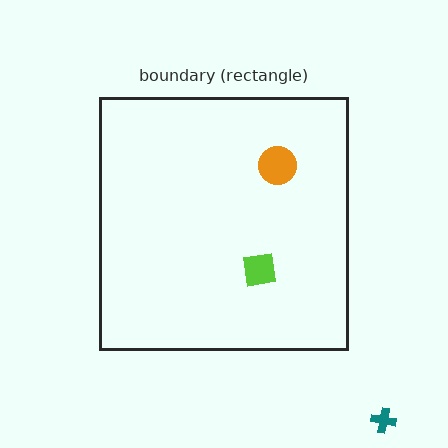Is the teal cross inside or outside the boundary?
Outside.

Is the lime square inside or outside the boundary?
Inside.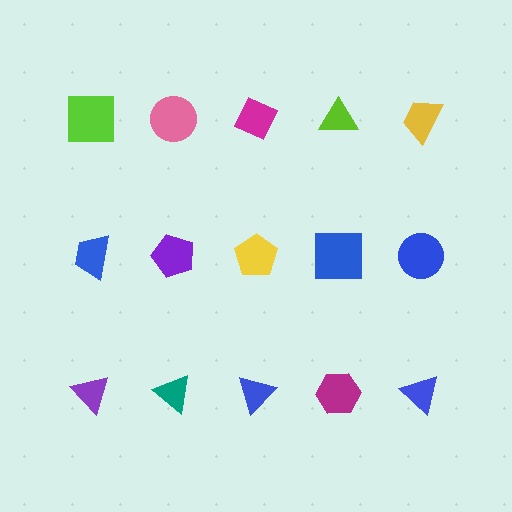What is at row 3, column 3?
A blue triangle.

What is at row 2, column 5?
A blue circle.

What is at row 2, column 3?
A yellow pentagon.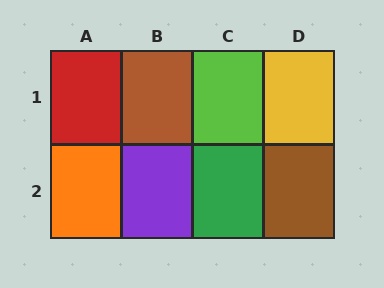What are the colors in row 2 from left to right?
Orange, purple, green, brown.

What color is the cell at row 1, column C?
Lime.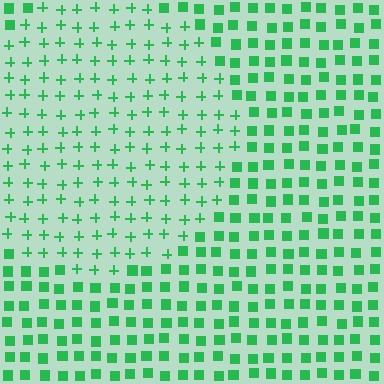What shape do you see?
I see a circle.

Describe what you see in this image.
The image is filled with small green elements arranged in a uniform grid. A circle-shaped region contains plus signs, while the surrounding area contains squares. The boundary is defined purely by the change in element shape.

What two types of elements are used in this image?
The image uses plus signs inside the circle region and squares outside it.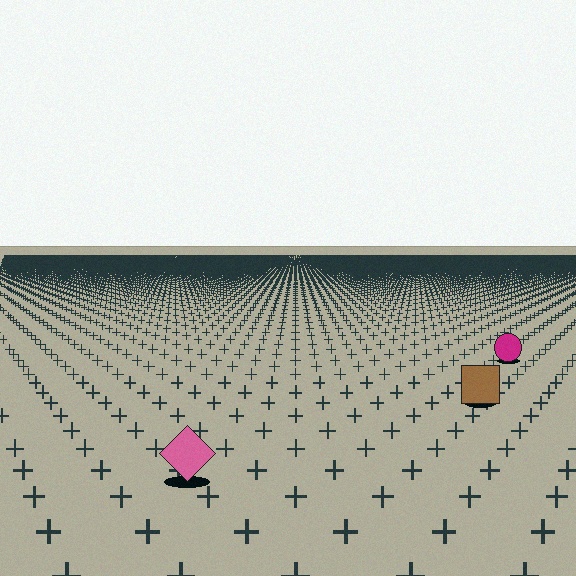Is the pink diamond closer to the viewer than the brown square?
Yes. The pink diamond is closer — you can tell from the texture gradient: the ground texture is coarser near it.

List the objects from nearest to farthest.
From nearest to farthest: the pink diamond, the brown square, the magenta circle.